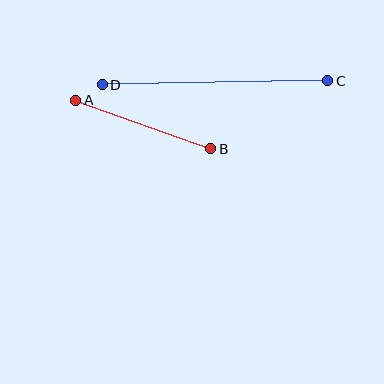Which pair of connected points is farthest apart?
Points C and D are farthest apart.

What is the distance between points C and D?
The distance is approximately 226 pixels.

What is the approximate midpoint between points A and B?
The midpoint is at approximately (143, 124) pixels.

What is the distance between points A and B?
The distance is approximately 143 pixels.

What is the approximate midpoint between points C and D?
The midpoint is at approximately (215, 83) pixels.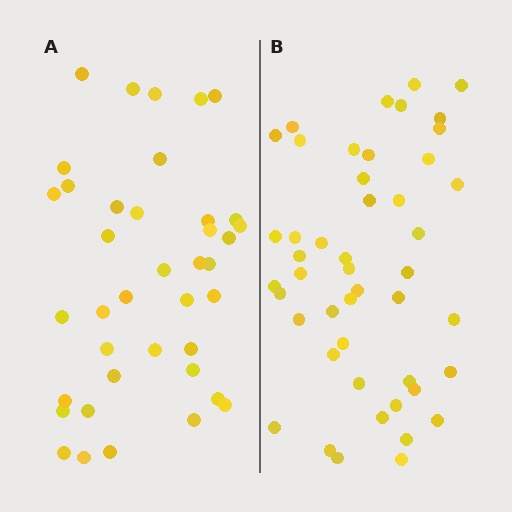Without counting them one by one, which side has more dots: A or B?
Region B (the right region) has more dots.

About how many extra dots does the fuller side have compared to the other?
Region B has roughly 8 or so more dots than region A.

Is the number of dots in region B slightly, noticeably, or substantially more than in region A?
Region B has only slightly more — the two regions are fairly close. The ratio is roughly 1.2 to 1.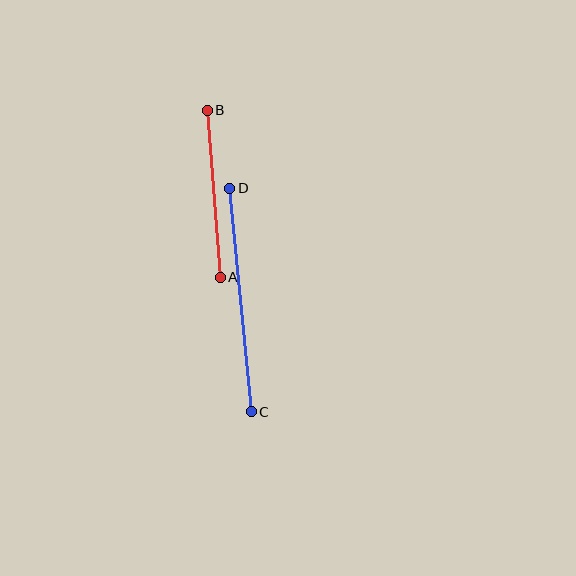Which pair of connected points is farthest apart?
Points C and D are farthest apart.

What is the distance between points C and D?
The distance is approximately 224 pixels.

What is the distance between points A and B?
The distance is approximately 168 pixels.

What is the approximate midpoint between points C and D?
The midpoint is at approximately (241, 300) pixels.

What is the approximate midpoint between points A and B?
The midpoint is at approximately (214, 194) pixels.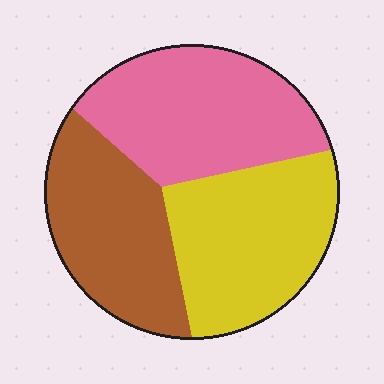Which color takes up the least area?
Brown, at roughly 30%.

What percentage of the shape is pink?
Pink takes up about three eighths (3/8) of the shape.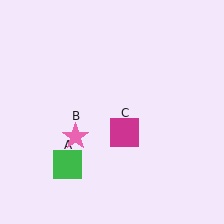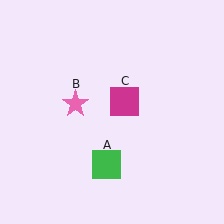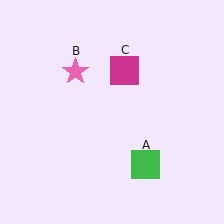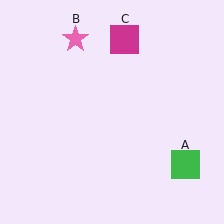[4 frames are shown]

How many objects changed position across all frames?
3 objects changed position: green square (object A), pink star (object B), magenta square (object C).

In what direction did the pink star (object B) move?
The pink star (object B) moved up.